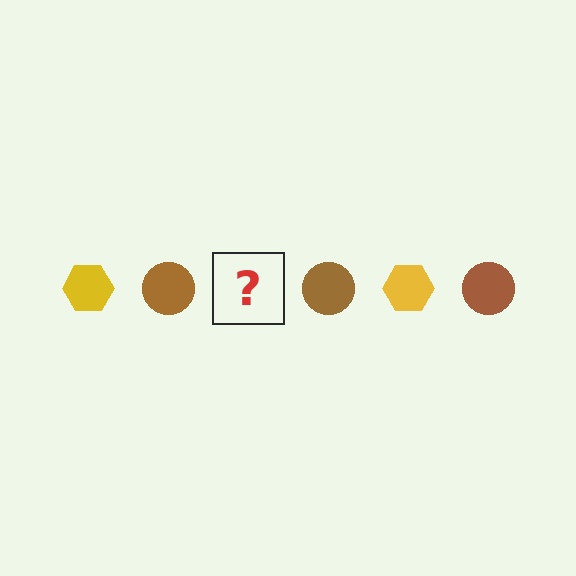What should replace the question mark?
The question mark should be replaced with a yellow hexagon.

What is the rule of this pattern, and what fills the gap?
The rule is that the pattern alternates between yellow hexagon and brown circle. The gap should be filled with a yellow hexagon.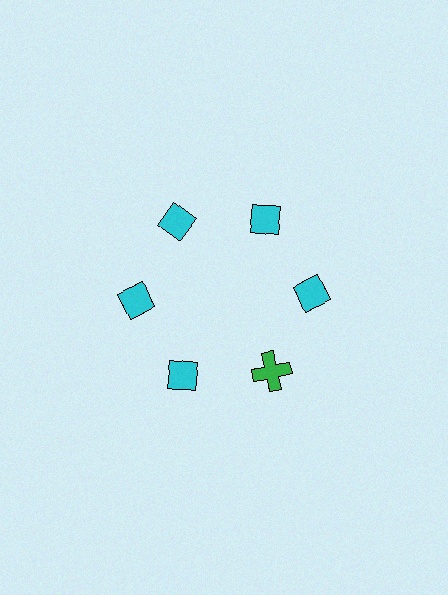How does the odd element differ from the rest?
It differs in both color (green instead of cyan) and shape (cross instead of diamond).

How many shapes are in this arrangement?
There are 6 shapes arranged in a ring pattern.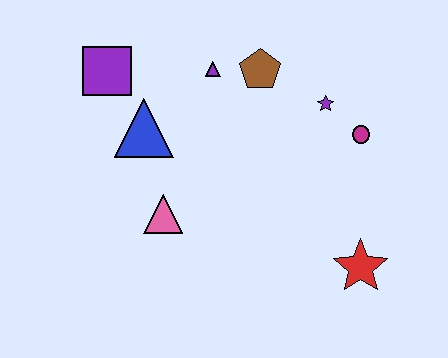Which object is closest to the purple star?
The magenta circle is closest to the purple star.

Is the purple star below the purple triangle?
Yes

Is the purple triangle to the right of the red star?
No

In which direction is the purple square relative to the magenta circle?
The purple square is to the left of the magenta circle.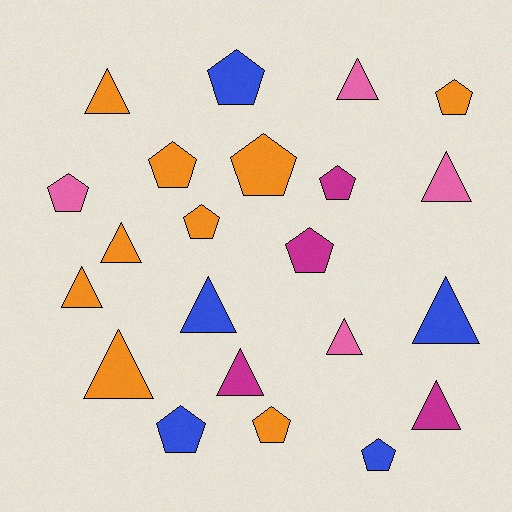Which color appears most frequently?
Orange, with 9 objects.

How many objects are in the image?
There are 22 objects.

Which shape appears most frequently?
Triangle, with 11 objects.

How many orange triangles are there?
There are 4 orange triangles.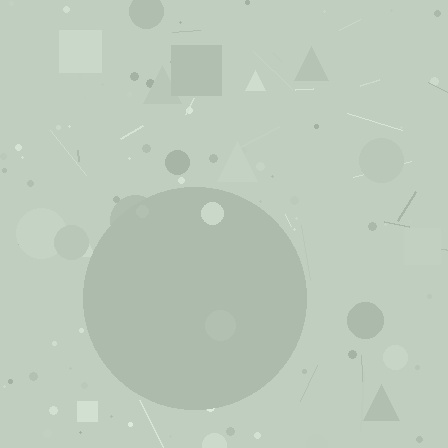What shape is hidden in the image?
A circle is hidden in the image.